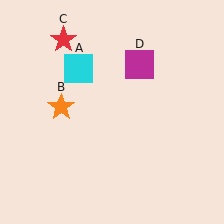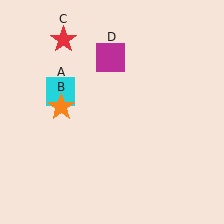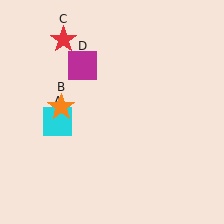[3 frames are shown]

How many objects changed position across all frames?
2 objects changed position: cyan square (object A), magenta square (object D).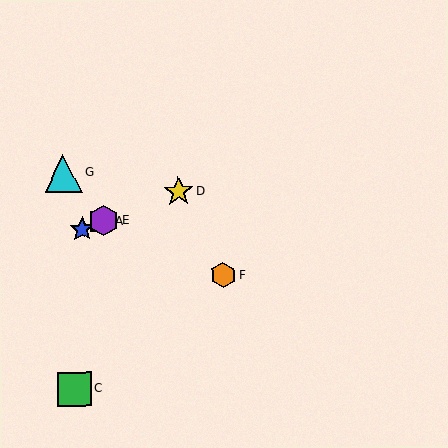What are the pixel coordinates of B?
Object B is at (82, 229).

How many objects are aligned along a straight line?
4 objects (A, B, D, E) are aligned along a straight line.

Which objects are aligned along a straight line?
Objects A, B, D, E are aligned along a straight line.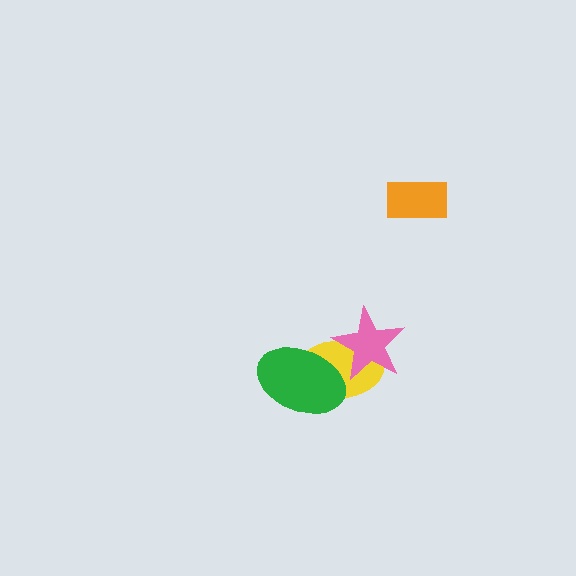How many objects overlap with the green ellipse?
2 objects overlap with the green ellipse.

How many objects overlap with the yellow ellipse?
2 objects overlap with the yellow ellipse.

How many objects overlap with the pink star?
2 objects overlap with the pink star.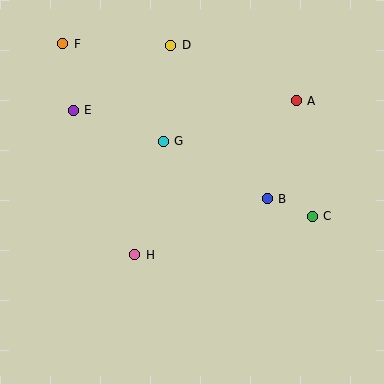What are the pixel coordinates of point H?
Point H is at (135, 255).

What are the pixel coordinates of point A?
Point A is at (296, 101).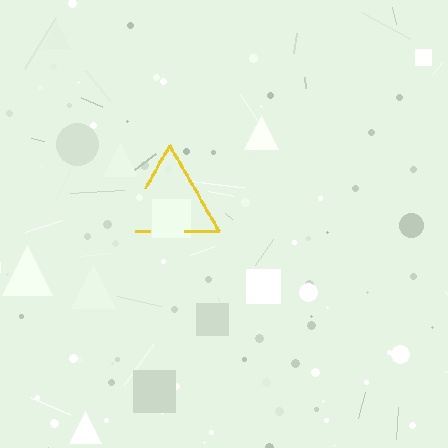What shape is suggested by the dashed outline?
The dashed outline suggests a triangle.